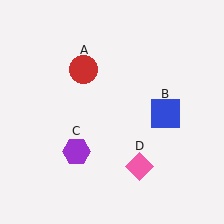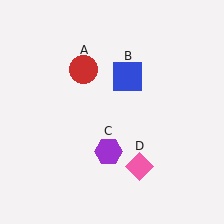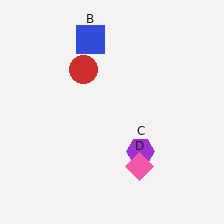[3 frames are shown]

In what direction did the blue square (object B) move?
The blue square (object B) moved up and to the left.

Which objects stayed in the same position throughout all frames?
Red circle (object A) and pink diamond (object D) remained stationary.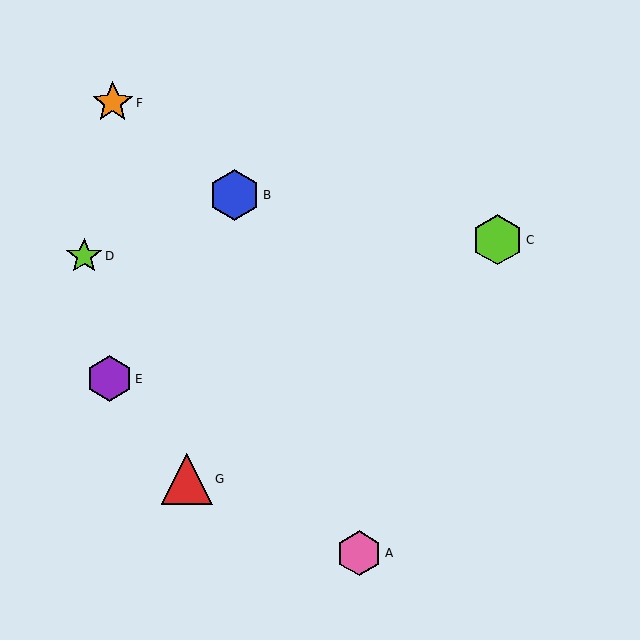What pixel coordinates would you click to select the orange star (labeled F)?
Click at (113, 103) to select the orange star F.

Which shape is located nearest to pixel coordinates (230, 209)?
The blue hexagon (labeled B) at (234, 195) is nearest to that location.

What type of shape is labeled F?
Shape F is an orange star.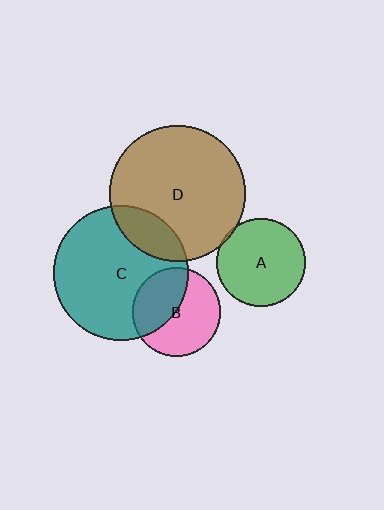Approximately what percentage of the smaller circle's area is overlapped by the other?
Approximately 45%.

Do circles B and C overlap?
Yes.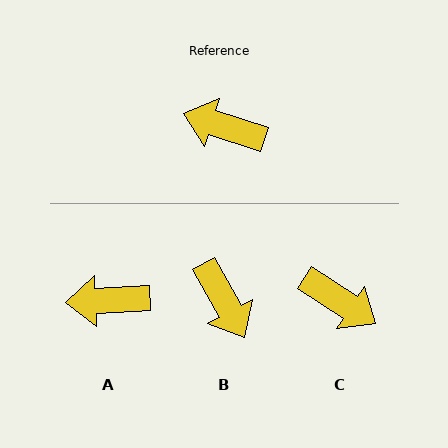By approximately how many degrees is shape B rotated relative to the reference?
Approximately 137 degrees counter-clockwise.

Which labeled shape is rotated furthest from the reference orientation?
C, about 165 degrees away.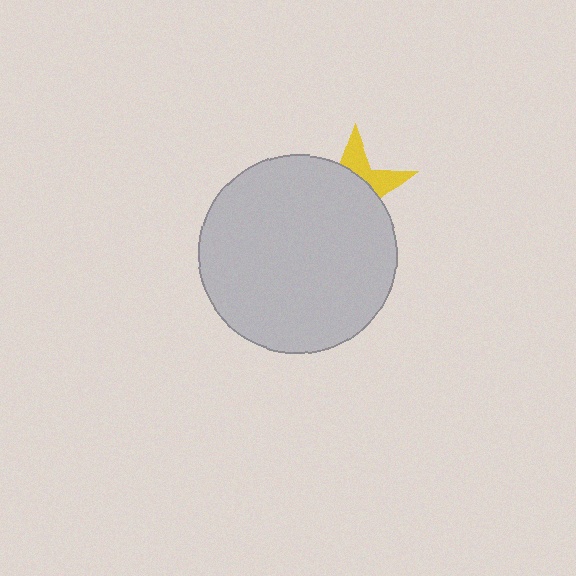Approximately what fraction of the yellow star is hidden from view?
Roughly 69% of the yellow star is hidden behind the light gray circle.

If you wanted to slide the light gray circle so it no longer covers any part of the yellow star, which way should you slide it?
Slide it down — that is the most direct way to separate the two shapes.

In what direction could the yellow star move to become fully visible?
The yellow star could move up. That would shift it out from behind the light gray circle entirely.